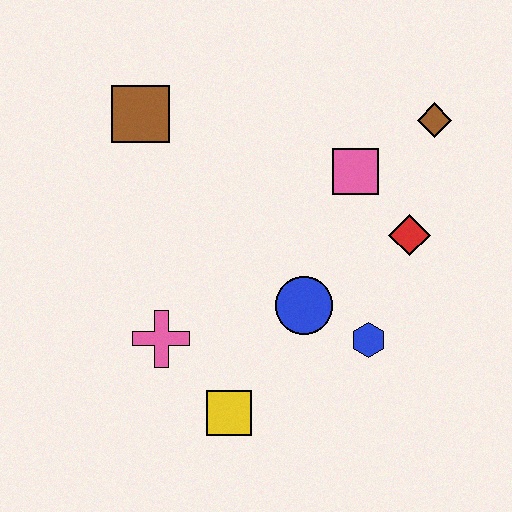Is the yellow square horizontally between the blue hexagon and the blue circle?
No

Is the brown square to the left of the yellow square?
Yes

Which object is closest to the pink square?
The red diamond is closest to the pink square.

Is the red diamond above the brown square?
No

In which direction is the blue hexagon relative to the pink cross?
The blue hexagon is to the right of the pink cross.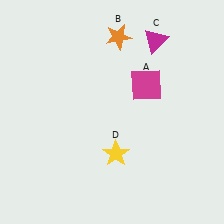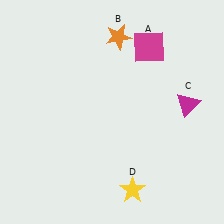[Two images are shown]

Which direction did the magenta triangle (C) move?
The magenta triangle (C) moved down.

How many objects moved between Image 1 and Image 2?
3 objects moved between the two images.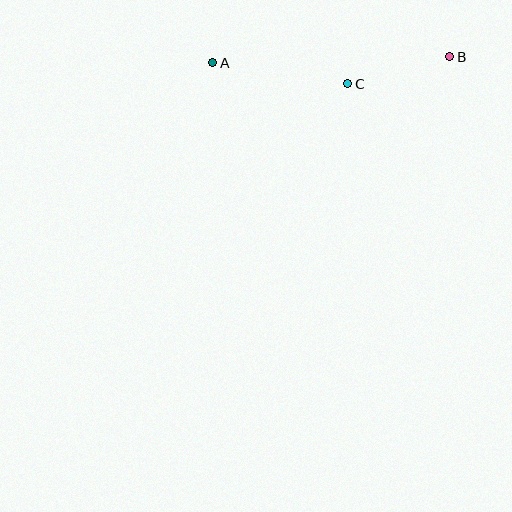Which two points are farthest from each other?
Points A and B are farthest from each other.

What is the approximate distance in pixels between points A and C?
The distance between A and C is approximately 138 pixels.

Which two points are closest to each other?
Points B and C are closest to each other.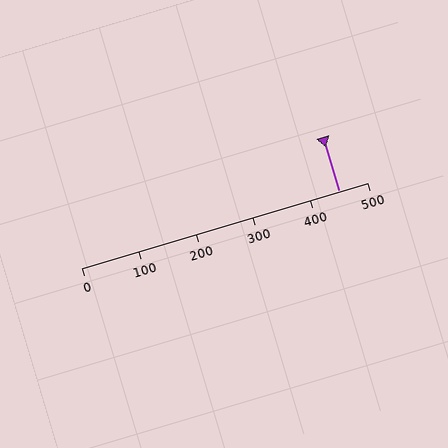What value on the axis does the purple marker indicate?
The marker indicates approximately 450.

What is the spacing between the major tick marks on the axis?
The major ticks are spaced 100 apart.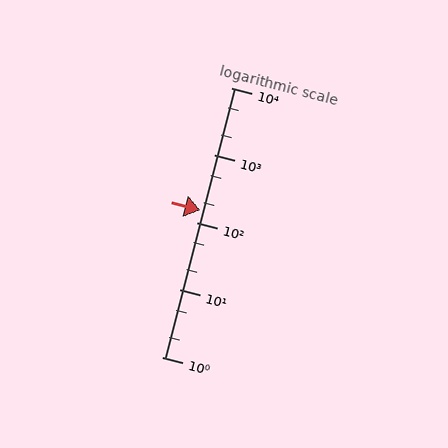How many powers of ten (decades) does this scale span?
The scale spans 4 decades, from 1 to 10000.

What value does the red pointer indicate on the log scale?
The pointer indicates approximately 150.